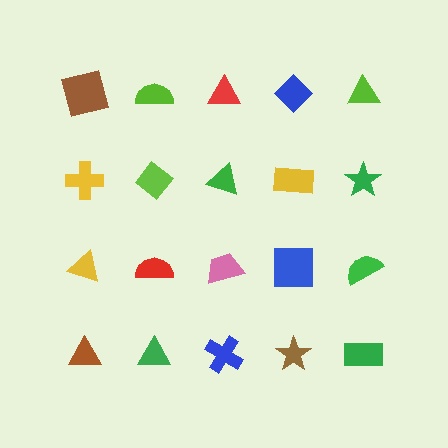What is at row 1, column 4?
A blue diamond.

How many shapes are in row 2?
5 shapes.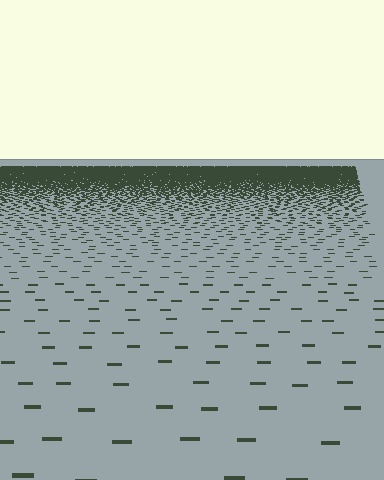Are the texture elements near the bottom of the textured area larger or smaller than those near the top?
Larger. Near the bottom, elements are closer to the viewer and appear at a bigger on-screen size.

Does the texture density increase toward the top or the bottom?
Density increases toward the top.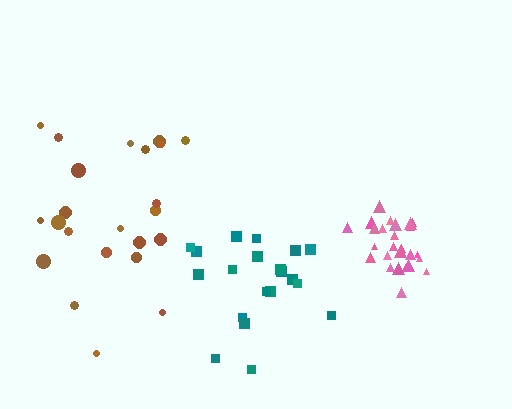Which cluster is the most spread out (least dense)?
Brown.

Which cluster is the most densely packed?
Pink.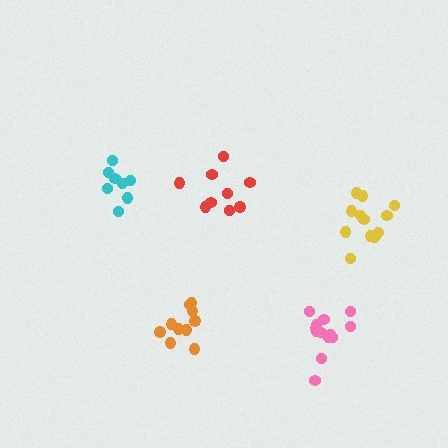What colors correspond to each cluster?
The clusters are colored: red, cyan, pink, orange, yellow.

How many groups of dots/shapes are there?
There are 5 groups.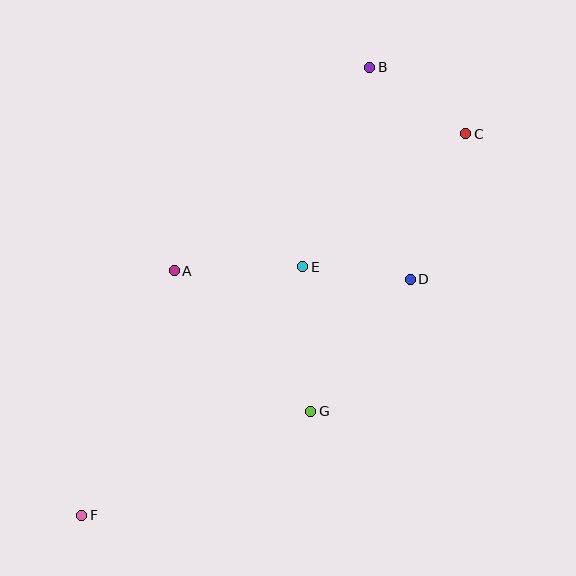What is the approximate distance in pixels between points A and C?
The distance between A and C is approximately 322 pixels.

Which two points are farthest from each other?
Points C and F are farthest from each other.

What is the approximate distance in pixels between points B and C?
The distance between B and C is approximately 117 pixels.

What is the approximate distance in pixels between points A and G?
The distance between A and G is approximately 196 pixels.